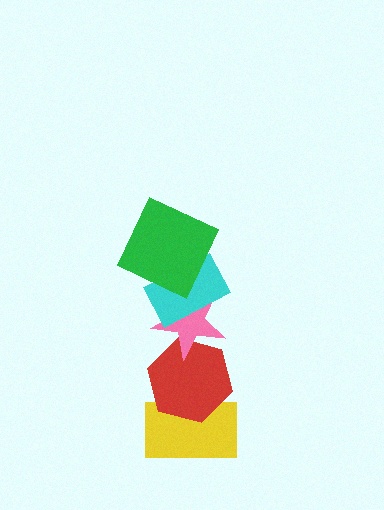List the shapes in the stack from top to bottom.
From top to bottom: the green square, the cyan rectangle, the pink star, the red hexagon, the yellow rectangle.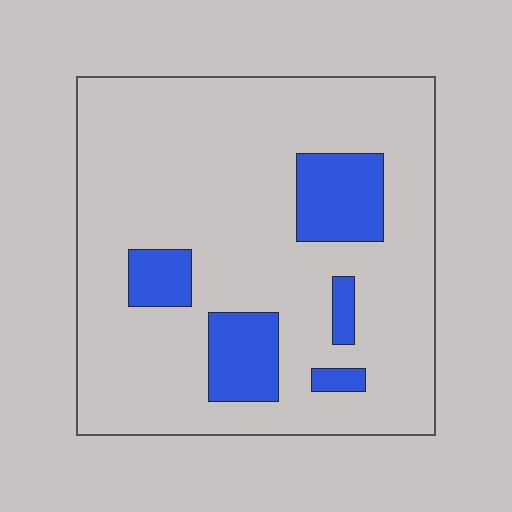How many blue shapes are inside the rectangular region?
5.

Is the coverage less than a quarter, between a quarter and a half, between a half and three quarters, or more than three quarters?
Less than a quarter.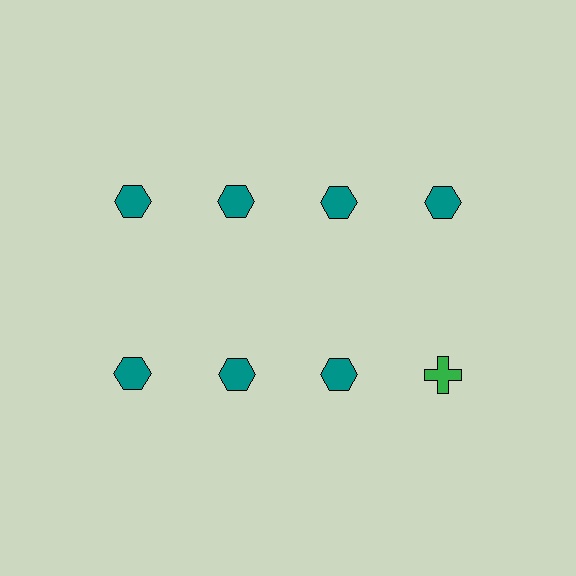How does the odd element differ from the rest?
It differs in both color (green instead of teal) and shape (cross instead of hexagon).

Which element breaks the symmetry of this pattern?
The green cross in the second row, second from right column breaks the symmetry. All other shapes are teal hexagons.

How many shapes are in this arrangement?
There are 8 shapes arranged in a grid pattern.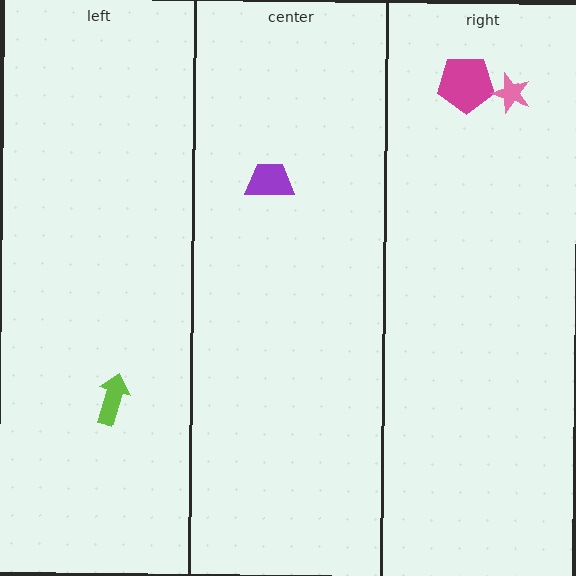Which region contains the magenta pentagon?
The right region.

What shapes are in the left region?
The lime arrow.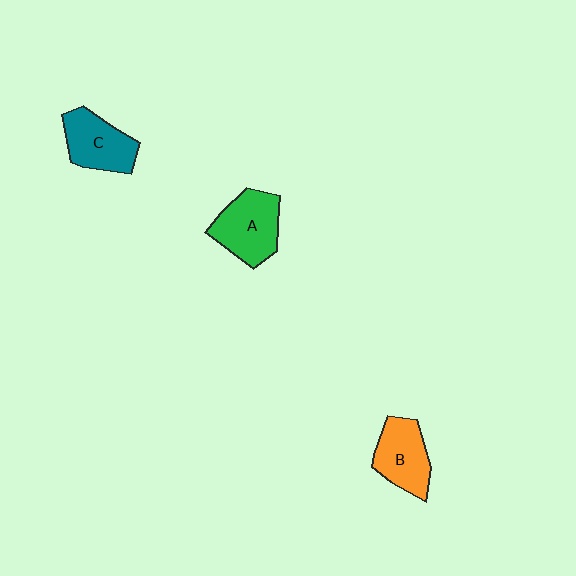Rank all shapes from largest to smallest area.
From largest to smallest: A (green), C (teal), B (orange).